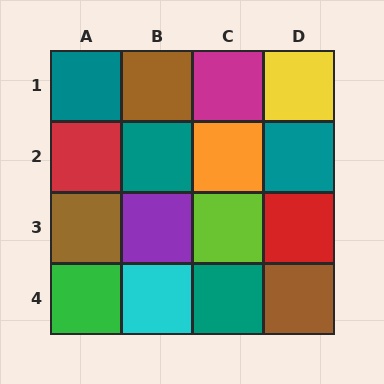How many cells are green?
1 cell is green.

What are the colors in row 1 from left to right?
Teal, brown, magenta, yellow.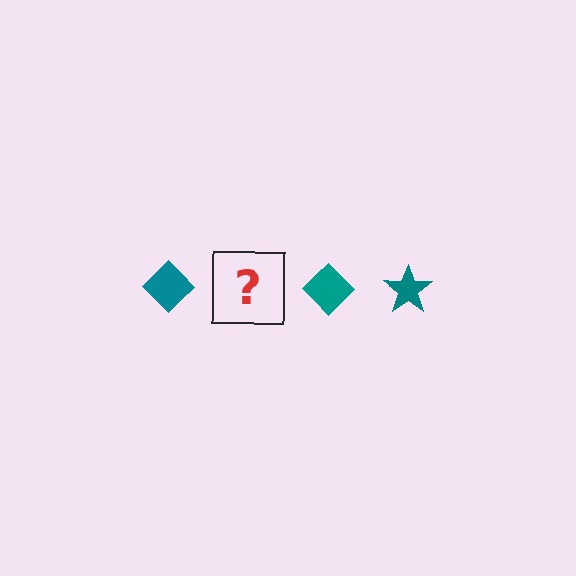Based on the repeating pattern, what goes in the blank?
The blank should be a teal star.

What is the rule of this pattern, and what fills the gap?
The rule is that the pattern cycles through diamond, star shapes in teal. The gap should be filled with a teal star.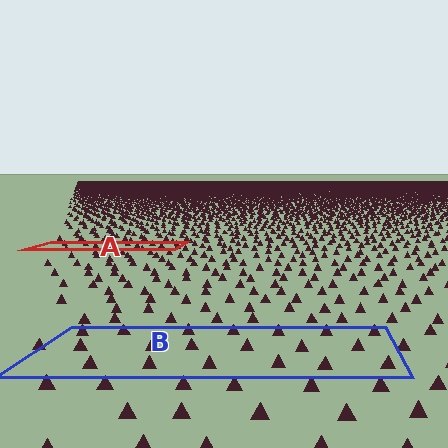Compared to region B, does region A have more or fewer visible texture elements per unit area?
Region A has more texture elements per unit area — they are packed more densely because it is farther away.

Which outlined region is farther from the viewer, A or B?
Region A is farther from the viewer — the texture elements inside it appear smaller and more densely packed.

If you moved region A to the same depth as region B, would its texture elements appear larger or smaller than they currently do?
They would appear larger. At a closer depth, the same texture elements are projected at a bigger on-screen size.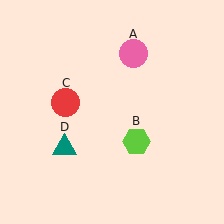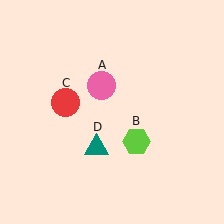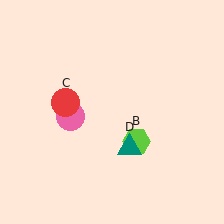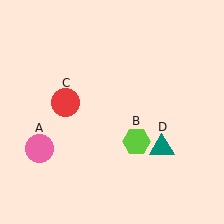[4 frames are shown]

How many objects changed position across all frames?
2 objects changed position: pink circle (object A), teal triangle (object D).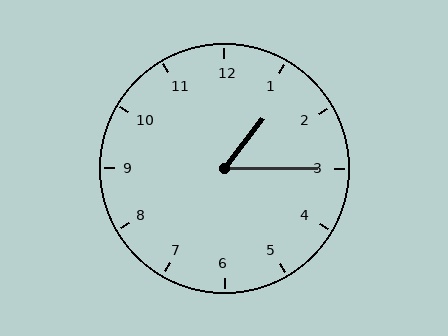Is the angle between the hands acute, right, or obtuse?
It is acute.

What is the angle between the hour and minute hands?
Approximately 52 degrees.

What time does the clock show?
1:15.